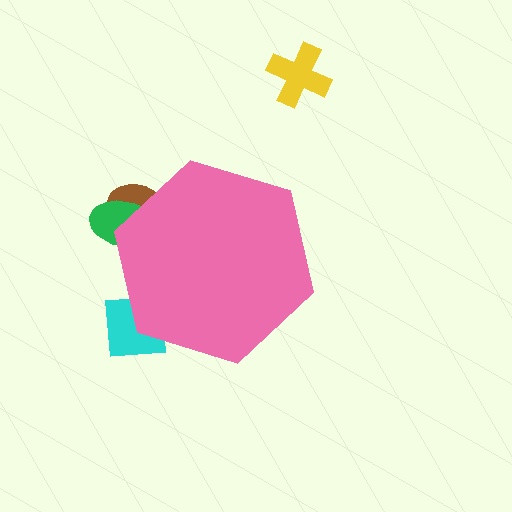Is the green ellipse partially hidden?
Yes, the green ellipse is partially hidden behind the pink hexagon.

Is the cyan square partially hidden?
Yes, the cyan square is partially hidden behind the pink hexagon.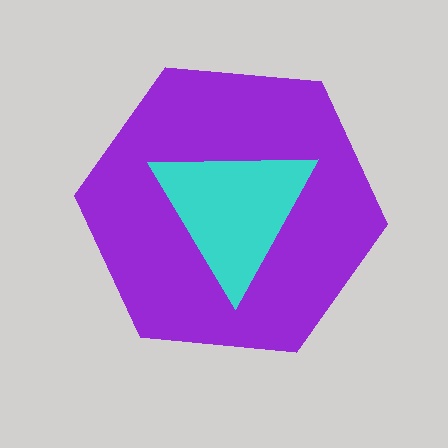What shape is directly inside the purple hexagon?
The cyan triangle.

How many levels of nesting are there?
2.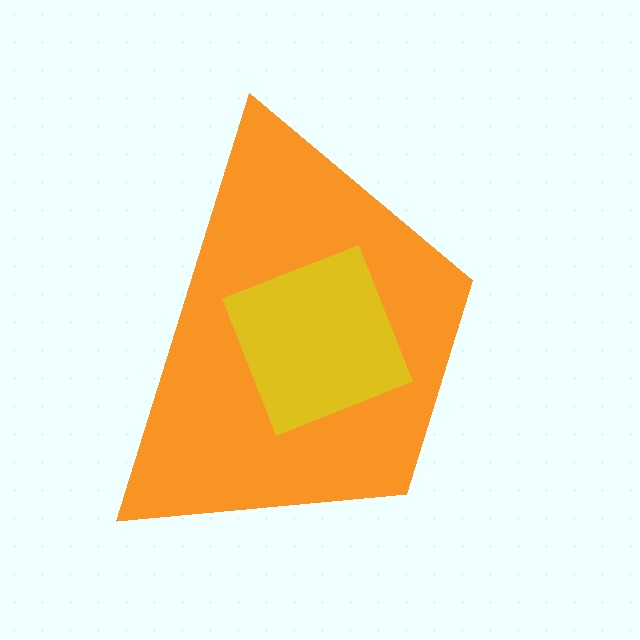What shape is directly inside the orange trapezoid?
The yellow square.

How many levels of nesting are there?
2.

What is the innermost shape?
The yellow square.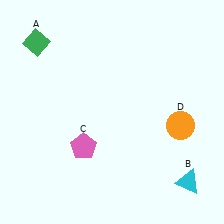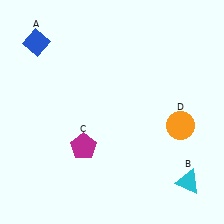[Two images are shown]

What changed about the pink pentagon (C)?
In Image 1, C is pink. In Image 2, it changed to magenta.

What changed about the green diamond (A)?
In Image 1, A is green. In Image 2, it changed to blue.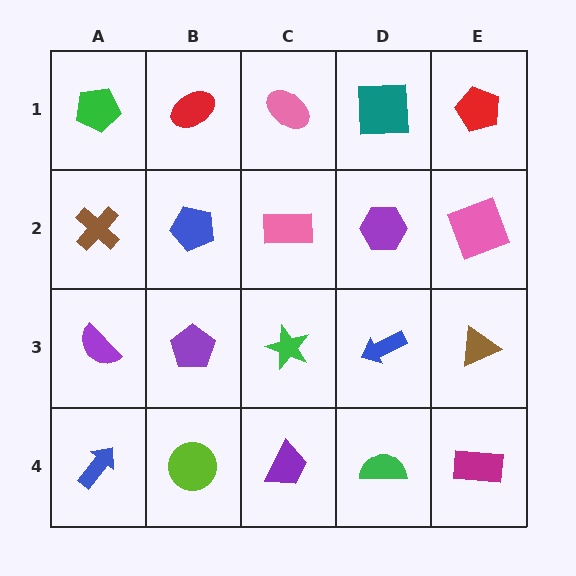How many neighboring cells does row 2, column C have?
4.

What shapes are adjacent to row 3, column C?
A pink rectangle (row 2, column C), a purple trapezoid (row 4, column C), a purple pentagon (row 3, column B), a blue arrow (row 3, column D).